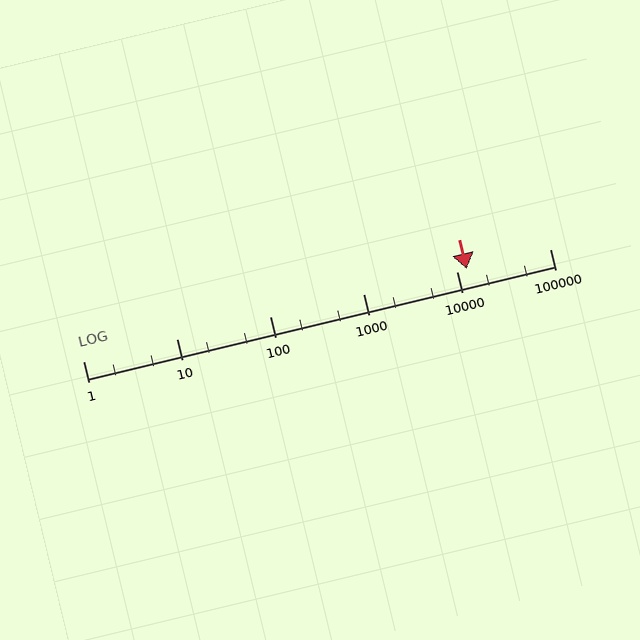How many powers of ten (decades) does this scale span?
The scale spans 5 decades, from 1 to 100000.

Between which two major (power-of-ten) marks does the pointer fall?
The pointer is between 10000 and 100000.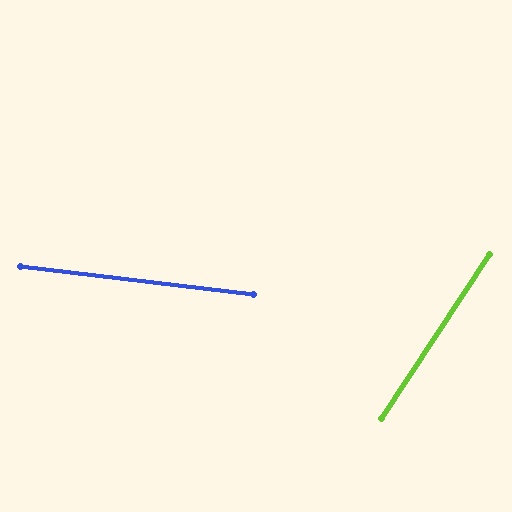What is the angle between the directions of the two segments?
Approximately 63 degrees.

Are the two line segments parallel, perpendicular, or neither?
Neither parallel nor perpendicular — they differ by about 63°.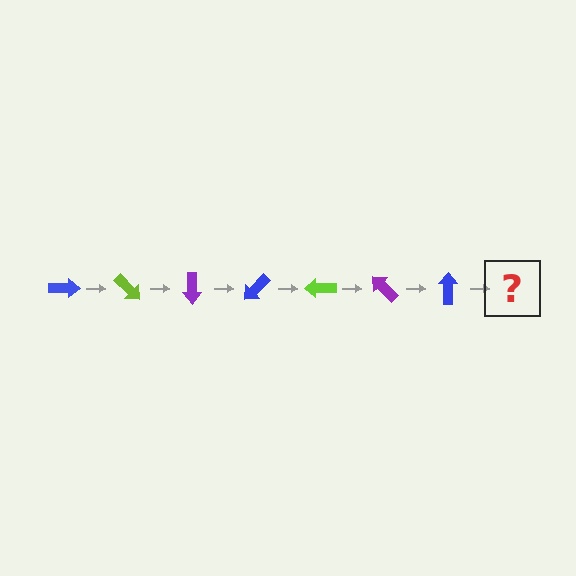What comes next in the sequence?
The next element should be a lime arrow, rotated 315 degrees from the start.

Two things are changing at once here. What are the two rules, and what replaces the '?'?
The two rules are that it rotates 45 degrees each step and the color cycles through blue, lime, and purple. The '?' should be a lime arrow, rotated 315 degrees from the start.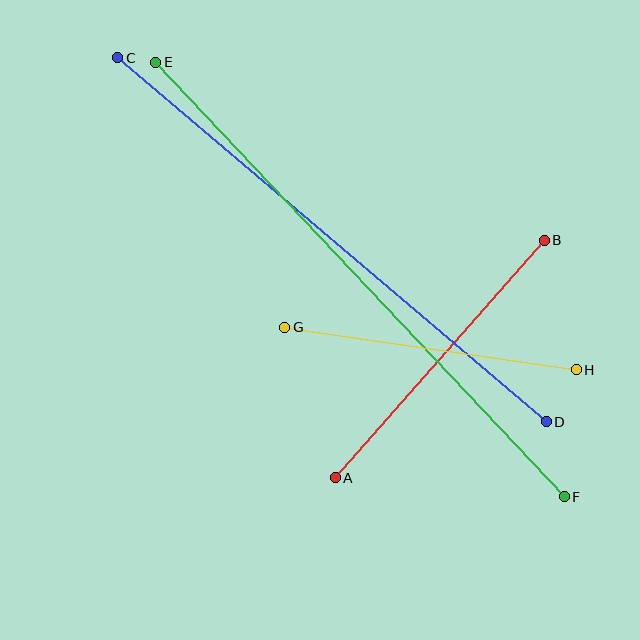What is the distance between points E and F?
The distance is approximately 596 pixels.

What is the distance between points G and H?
The distance is approximately 294 pixels.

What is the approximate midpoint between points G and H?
The midpoint is at approximately (430, 348) pixels.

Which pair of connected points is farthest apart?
Points E and F are farthest apart.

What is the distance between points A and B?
The distance is approximately 316 pixels.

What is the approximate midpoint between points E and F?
The midpoint is at approximately (360, 279) pixels.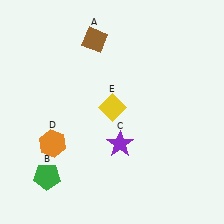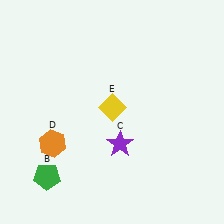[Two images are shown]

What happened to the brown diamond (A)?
The brown diamond (A) was removed in Image 2. It was in the top-left area of Image 1.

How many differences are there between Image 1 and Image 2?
There is 1 difference between the two images.